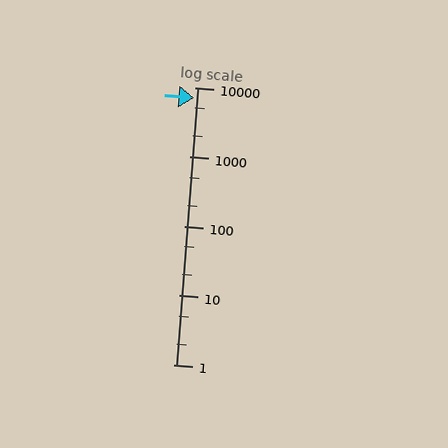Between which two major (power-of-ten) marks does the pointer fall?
The pointer is between 1000 and 10000.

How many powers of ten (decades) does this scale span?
The scale spans 4 decades, from 1 to 10000.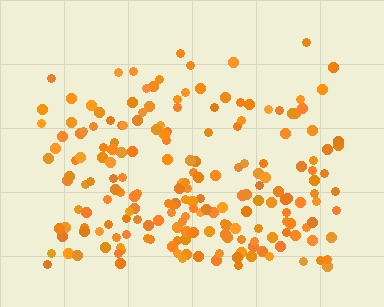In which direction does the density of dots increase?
From top to bottom, with the bottom side densest.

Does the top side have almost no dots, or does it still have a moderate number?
Still a moderate number, just noticeably fewer than the bottom.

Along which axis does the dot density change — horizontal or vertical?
Vertical.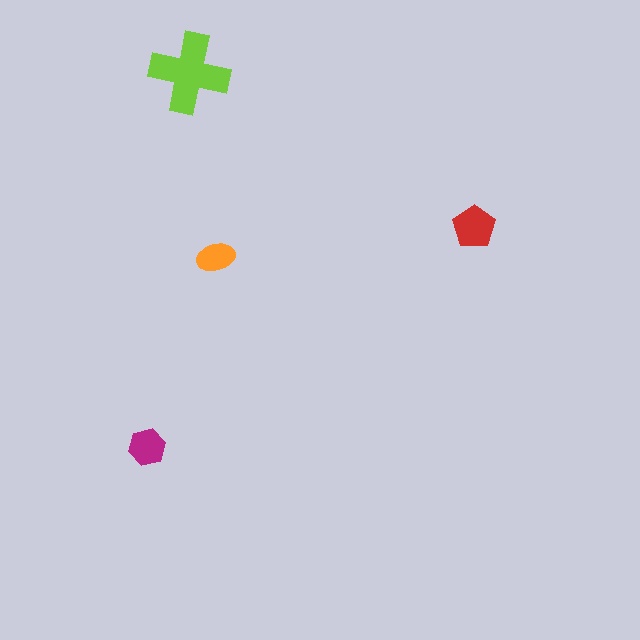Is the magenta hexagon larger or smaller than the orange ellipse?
Larger.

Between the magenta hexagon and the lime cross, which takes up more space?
The lime cross.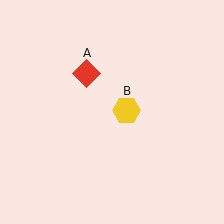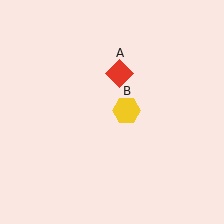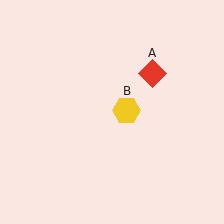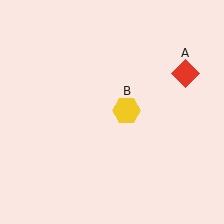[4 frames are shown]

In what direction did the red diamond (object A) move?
The red diamond (object A) moved right.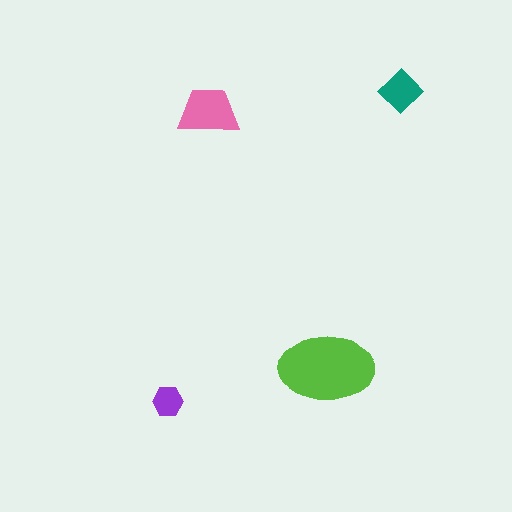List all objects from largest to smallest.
The lime ellipse, the pink trapezoid, the teal diamond, the purple hexagon.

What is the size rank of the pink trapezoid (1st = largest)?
2nd.